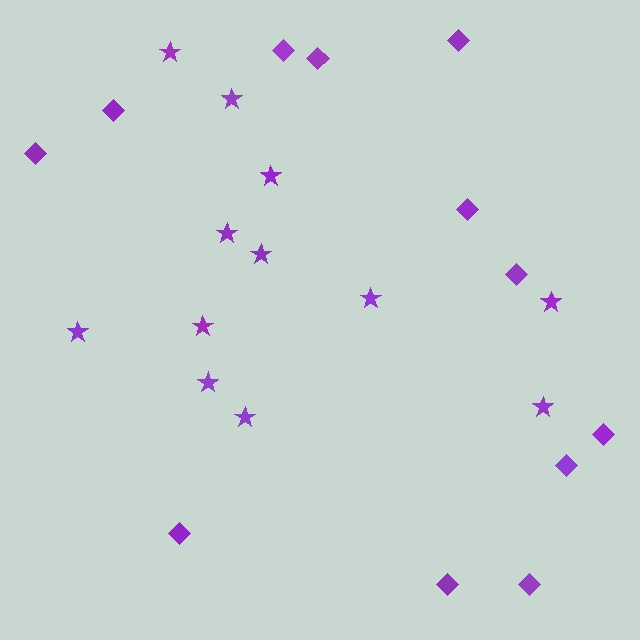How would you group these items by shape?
There are 2 groups: one group of diamonds (12) and one group of stars (12).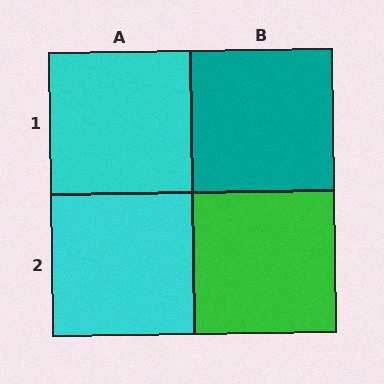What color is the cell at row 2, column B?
Green.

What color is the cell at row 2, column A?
Cyan.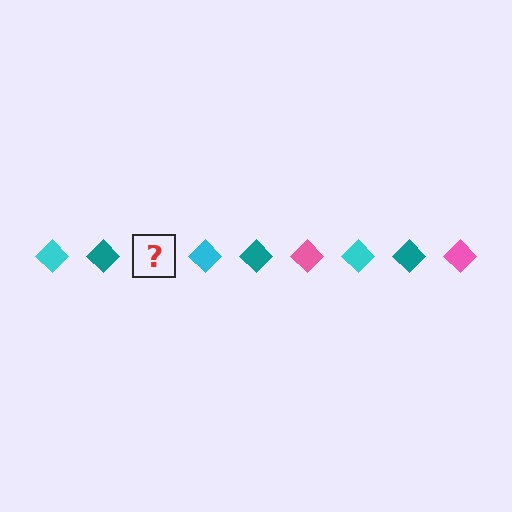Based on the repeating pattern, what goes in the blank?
The blank should be a pink diamond.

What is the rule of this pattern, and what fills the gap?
The rule is that the pattern cycles through cyan, teal, pink diamonds. The gap should be filled with a pink diamond.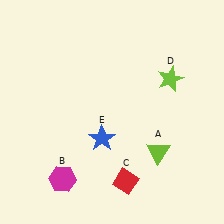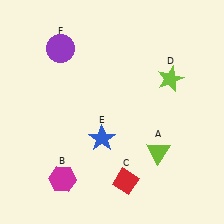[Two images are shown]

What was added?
A purple circle (F) was added in Image 2.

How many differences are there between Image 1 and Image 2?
There is 1 difference between the two images.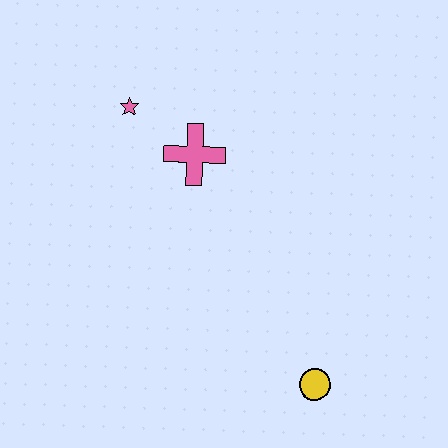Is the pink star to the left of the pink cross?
Yes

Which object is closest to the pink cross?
The pink star is closest to the pink cross.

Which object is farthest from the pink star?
The yellow circle is farthest from the pink star.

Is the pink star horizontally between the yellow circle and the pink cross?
No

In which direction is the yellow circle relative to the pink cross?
The yellow circle is below the pink cross.